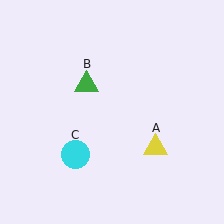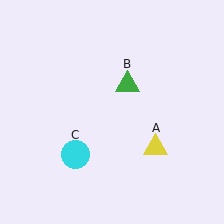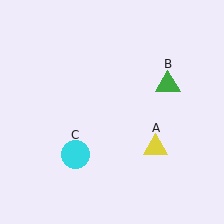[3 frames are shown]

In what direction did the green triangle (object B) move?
The green triangle (object B) moved right.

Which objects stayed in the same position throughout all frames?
Yellow triangle (object A) and cyan circle (object C) remained stationary.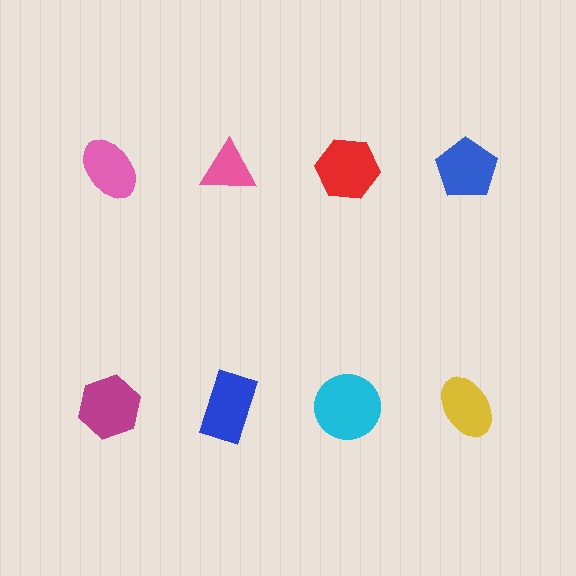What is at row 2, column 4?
A yellow ellipse.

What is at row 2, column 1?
A magenta hexagon.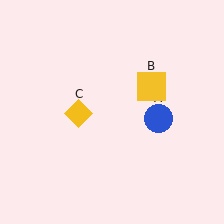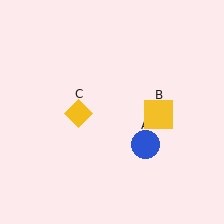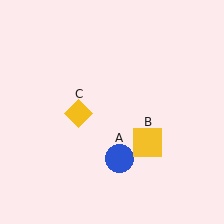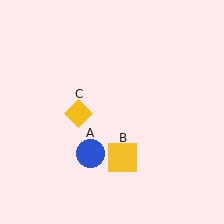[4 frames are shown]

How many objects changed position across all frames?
2 objects changed position: blue circle (object A), yellow square (object B).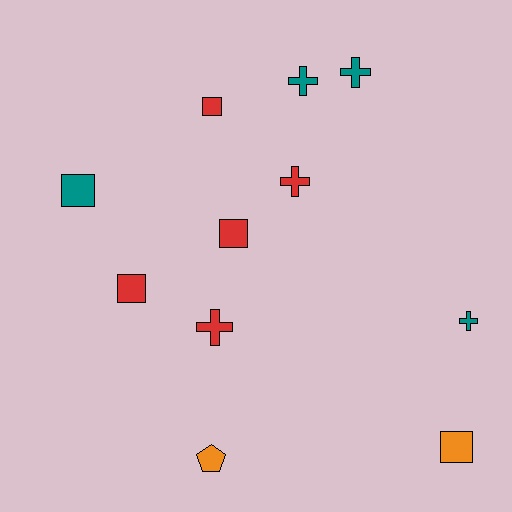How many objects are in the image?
There are 11 objects.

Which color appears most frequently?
Red, with 5 objects.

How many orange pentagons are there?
There is 1 orange pentagon.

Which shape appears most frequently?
Cross, with 5 objects.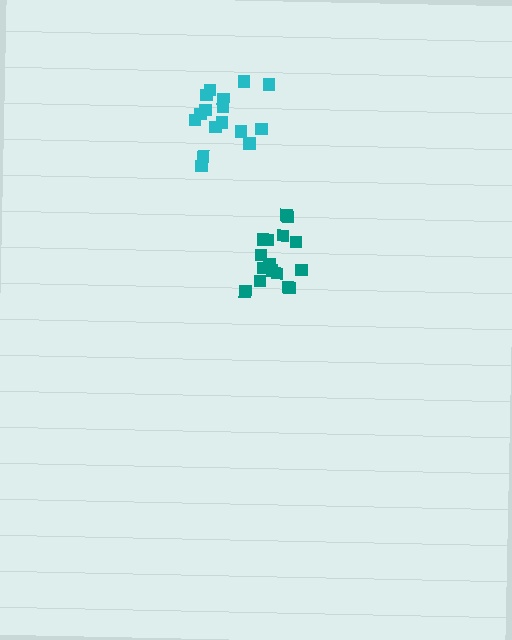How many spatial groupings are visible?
There are 2 spatial groupings.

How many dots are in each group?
Group 1: 16 dots, Group 2: 16 dots (32 total).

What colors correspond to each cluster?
The clusters are colored: cyan, teal.